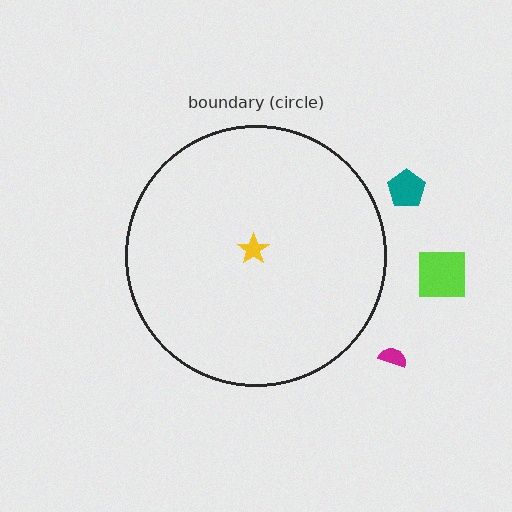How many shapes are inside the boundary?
1 inside, 3 outside.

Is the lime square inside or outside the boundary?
Outside.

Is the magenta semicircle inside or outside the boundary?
Outside.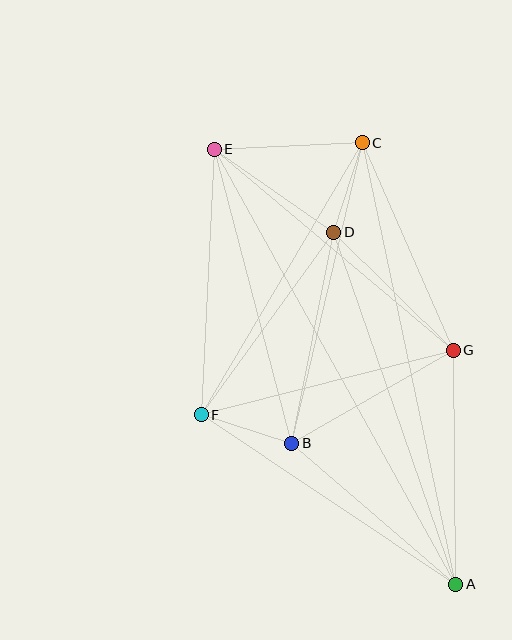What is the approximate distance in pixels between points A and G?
The distance between A and G is approximately 234 pixels.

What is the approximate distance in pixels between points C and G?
The distance between C and G is approximately 226 pixels.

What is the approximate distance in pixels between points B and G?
The distance between B and G is approximately 187 pixels.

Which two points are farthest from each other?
Points A and E are farthest from each other.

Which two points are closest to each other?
Points C and D are closest to each other.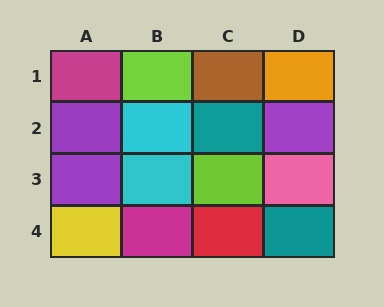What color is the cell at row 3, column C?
Lime.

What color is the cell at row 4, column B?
Magenta.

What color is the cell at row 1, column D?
Orange.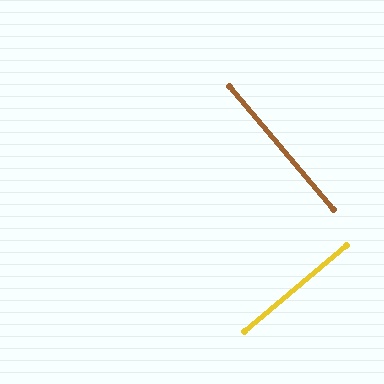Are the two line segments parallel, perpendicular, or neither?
Perpendicular — they meet at approximately 90°.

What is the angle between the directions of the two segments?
Approximately 90 degrees.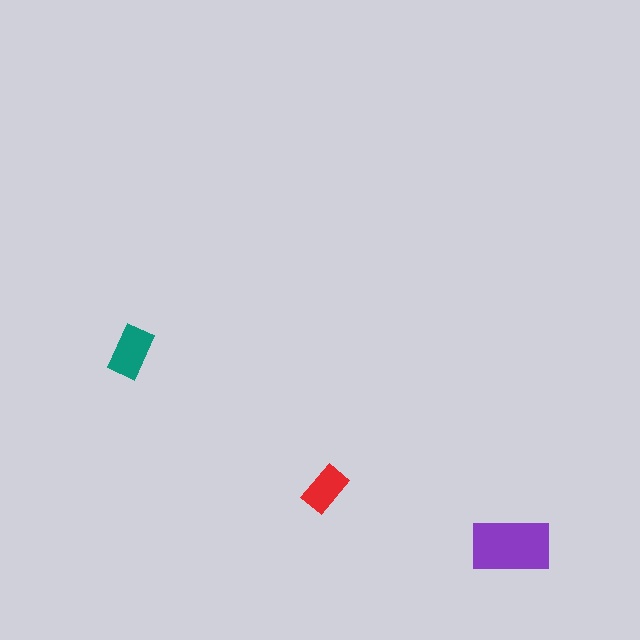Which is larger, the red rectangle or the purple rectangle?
The purple one.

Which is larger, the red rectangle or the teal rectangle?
The teal one.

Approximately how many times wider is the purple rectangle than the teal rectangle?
About 1.5 times wider.